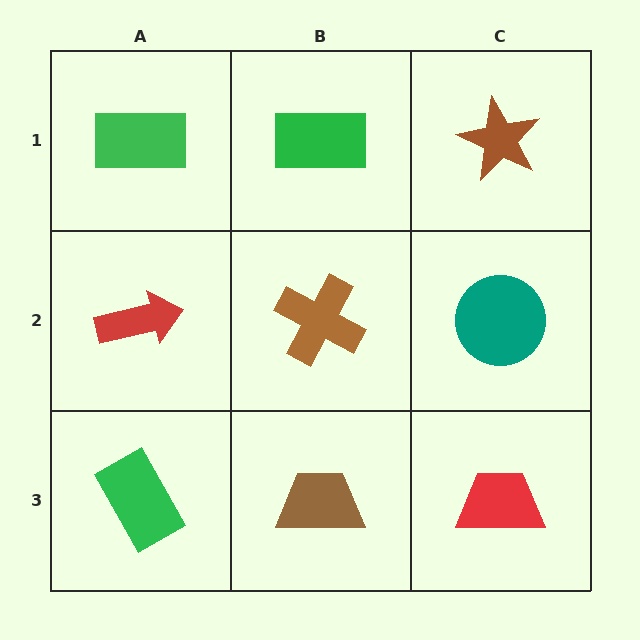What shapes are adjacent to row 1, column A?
A red arrow (row 2, column A), a green rectangle (row 1, column B).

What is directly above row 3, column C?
A teal circle.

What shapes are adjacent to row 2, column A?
A green rectangle (row 1, column A), a green rectangle (row 3, column A), a brown cross (row 2, column B).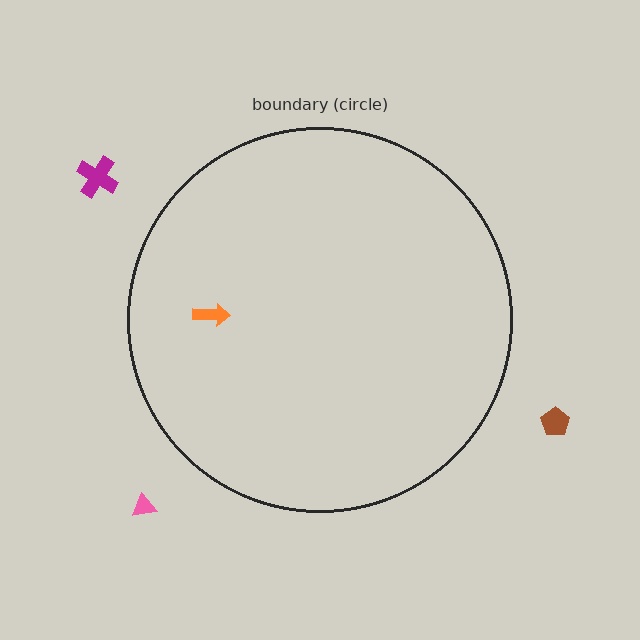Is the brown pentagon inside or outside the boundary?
Outside.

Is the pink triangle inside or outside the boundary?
Outside.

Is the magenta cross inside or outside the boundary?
Outside.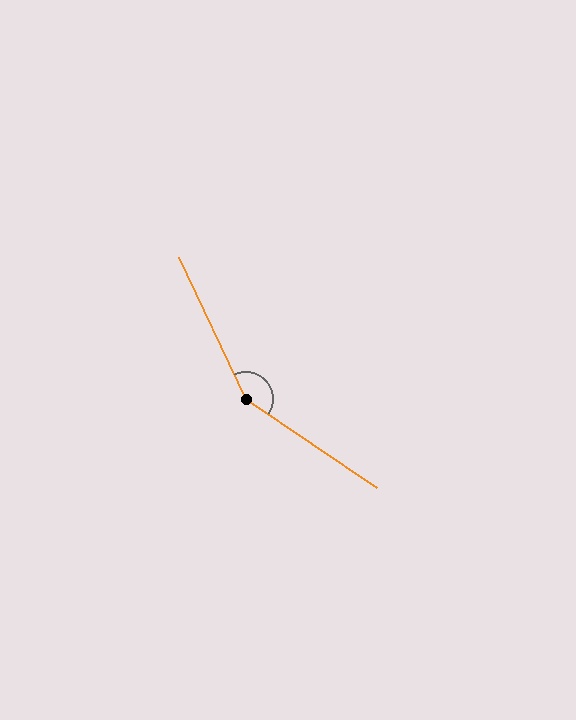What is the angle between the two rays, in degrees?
Approximately 149 degrees.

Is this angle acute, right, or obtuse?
It is obtuse.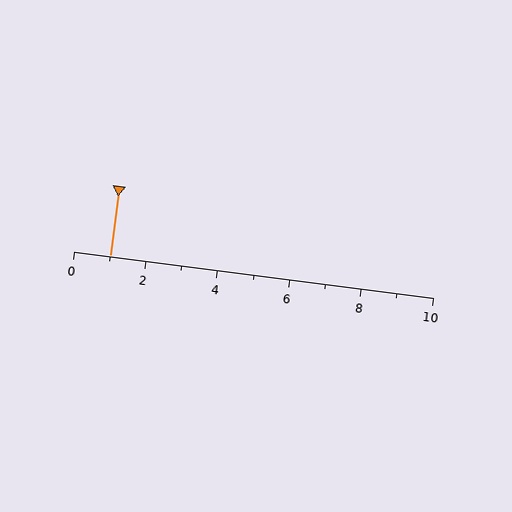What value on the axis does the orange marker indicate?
The marker indicates approximately 1.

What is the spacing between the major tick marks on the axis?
The major ticks are spaced 2 apart.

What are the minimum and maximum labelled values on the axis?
The axis runs from 0 to 10.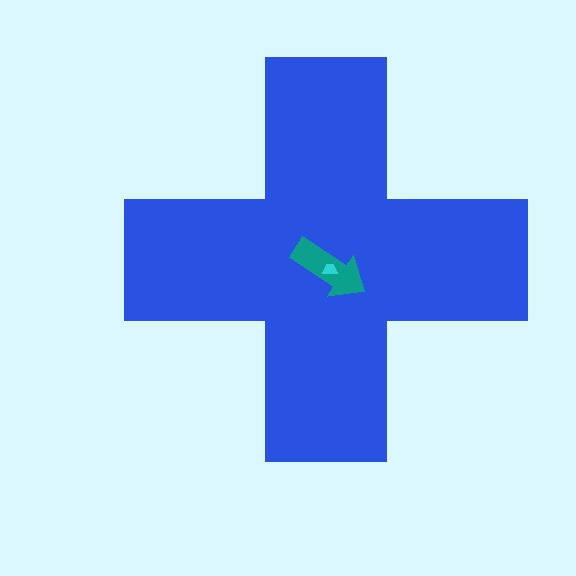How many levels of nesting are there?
3.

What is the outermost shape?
The blue cross.